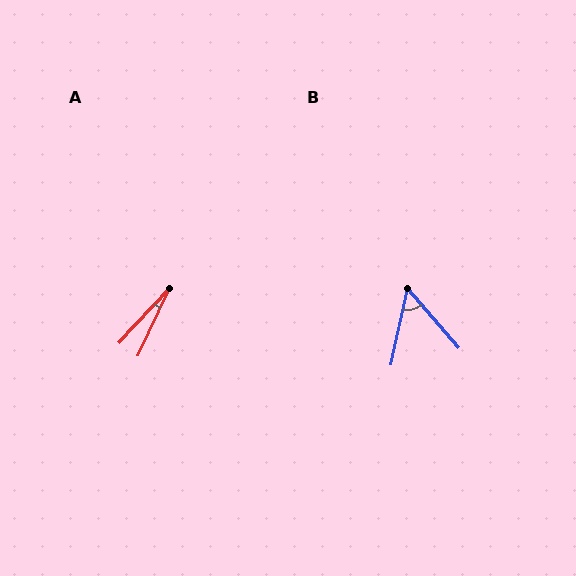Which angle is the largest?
B, at approximately 53 degrees.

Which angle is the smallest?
A, at approximately 18 degrees.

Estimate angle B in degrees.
Approximately 53 degrees.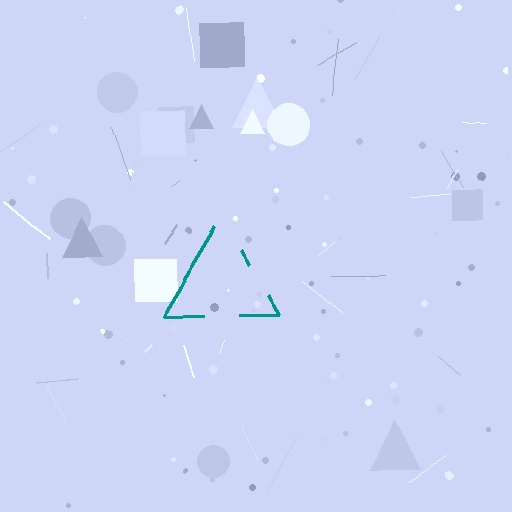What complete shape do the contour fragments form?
The contour fragments form a triangle.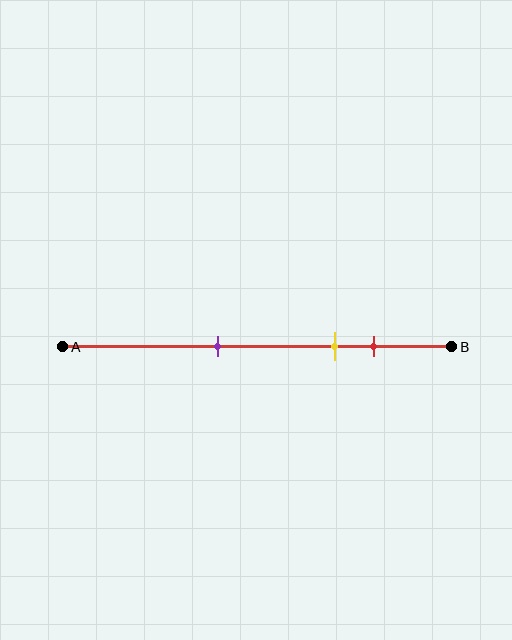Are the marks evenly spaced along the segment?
No, the marks are not evenly spaced.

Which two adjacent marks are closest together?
The yellow and red marks are the closest adjacent pair.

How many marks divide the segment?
There are 3 marks dividing the segment.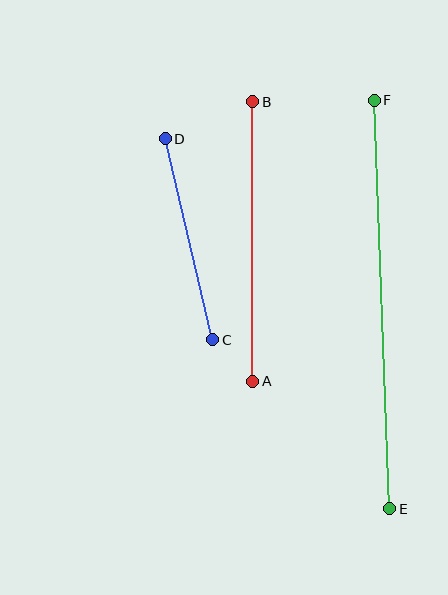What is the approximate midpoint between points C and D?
The midpoint is at approximately (189, 239) pixels.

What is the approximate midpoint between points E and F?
The midpoint is at approximately (382, 304) pixels.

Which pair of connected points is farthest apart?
Points E and F are farthest apart.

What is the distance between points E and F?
The distance is approximately 408 pixels.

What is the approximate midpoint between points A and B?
The midpoint is at approximately (253, 241) pixels.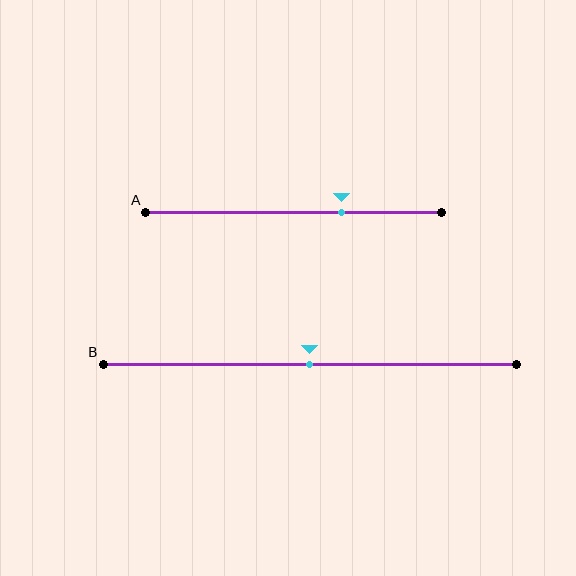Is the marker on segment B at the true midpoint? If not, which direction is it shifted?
Yes, the marker on segment B is at the true midpoint.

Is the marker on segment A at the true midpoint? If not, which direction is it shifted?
No, the marker on segment A is shifted to the right by about 16% of the segment length.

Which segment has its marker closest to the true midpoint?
Segment B has its marker closest to the true midpoint.